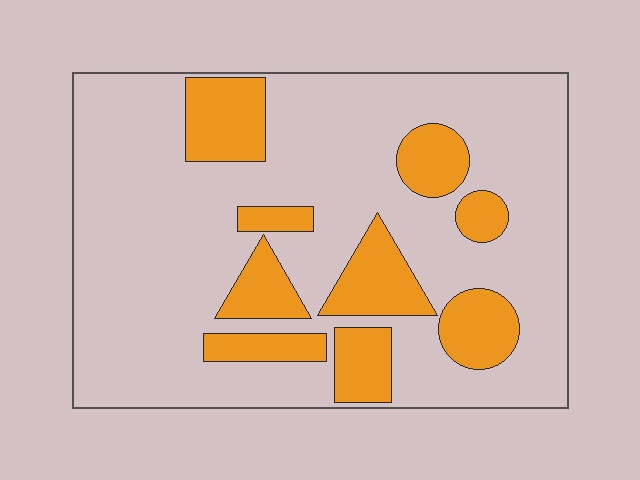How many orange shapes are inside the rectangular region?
9.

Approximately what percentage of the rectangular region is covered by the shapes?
Approximately 25%.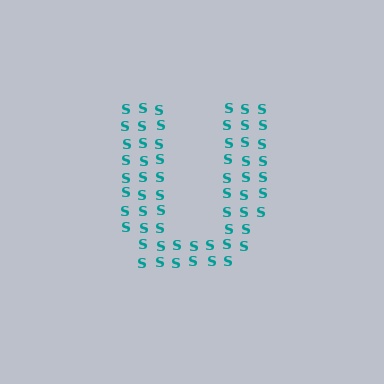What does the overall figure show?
The overall figure shows the letter U.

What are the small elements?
The small elements are letter S's.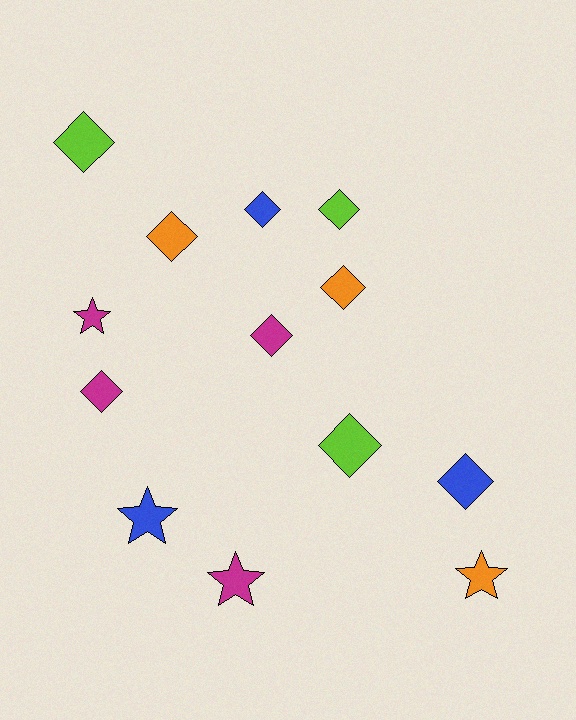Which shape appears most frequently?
Diamond, with 9 objects.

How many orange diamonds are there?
There are 2 orange diamonds.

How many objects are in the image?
There are 13 objects.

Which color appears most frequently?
Magenta, with 4 objects.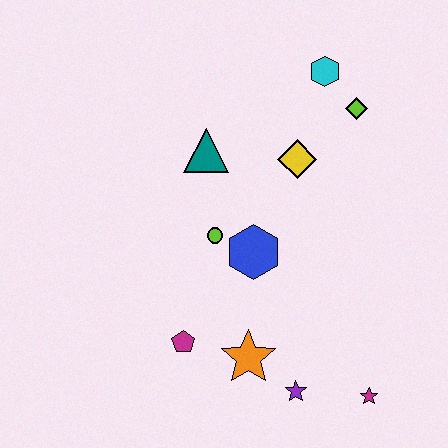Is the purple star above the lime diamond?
No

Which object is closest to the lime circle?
The blue hexagon is closest to the lime circle.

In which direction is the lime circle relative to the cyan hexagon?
The lime circle is below the cyan hexagon.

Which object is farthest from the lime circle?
The magenta star is farthest from the lime circle.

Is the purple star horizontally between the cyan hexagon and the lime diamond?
No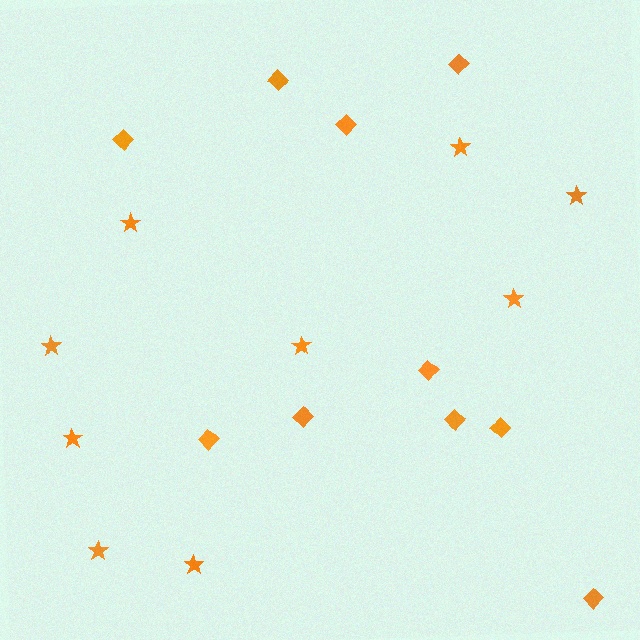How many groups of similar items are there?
There are 2 groups: one group of diamonds (10) and one group of stars (9).